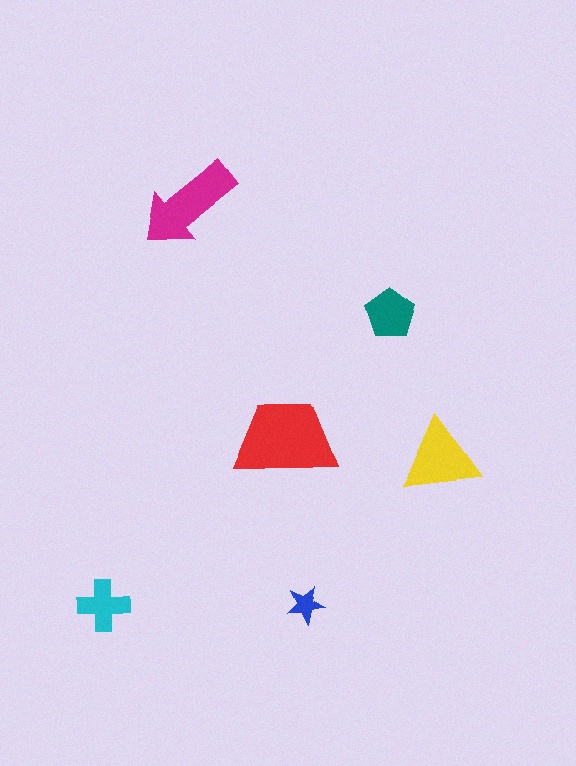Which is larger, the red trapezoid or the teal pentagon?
The red trapezoid.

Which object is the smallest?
The blue star.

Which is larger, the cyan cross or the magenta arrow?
The magenta arrow.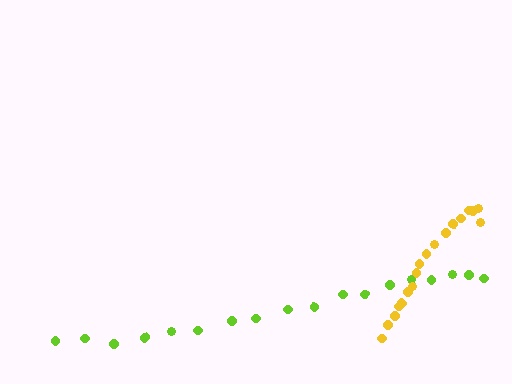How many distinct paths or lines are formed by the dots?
There are 2 distinct paths.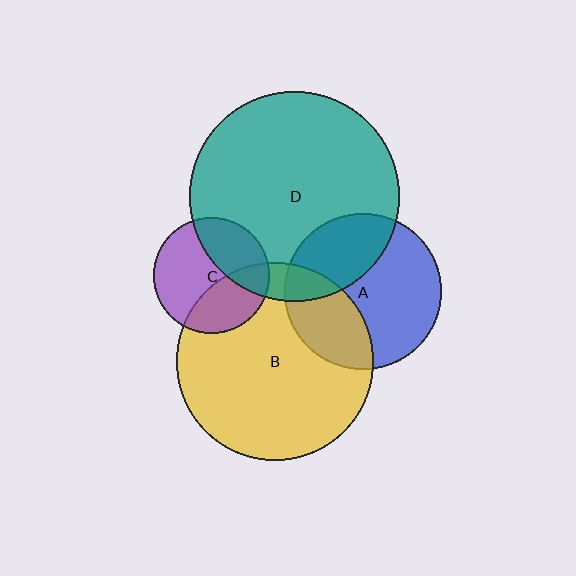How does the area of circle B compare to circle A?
Approximately 1.6 times.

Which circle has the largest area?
Circle D (teal).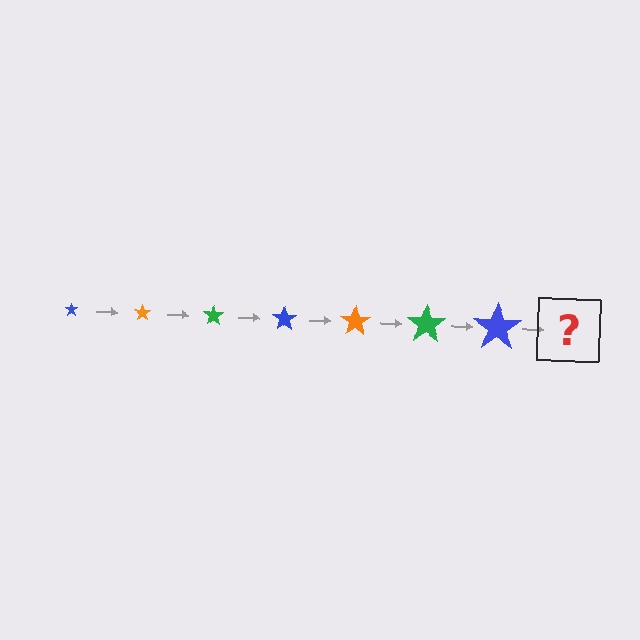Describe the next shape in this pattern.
It should be an orange star, larger than the previous one.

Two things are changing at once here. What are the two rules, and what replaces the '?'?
The two rules are that the star grows larger each step and the color cycles through blue, orange, and green. The '?' should be an orange star, larger than the previous one.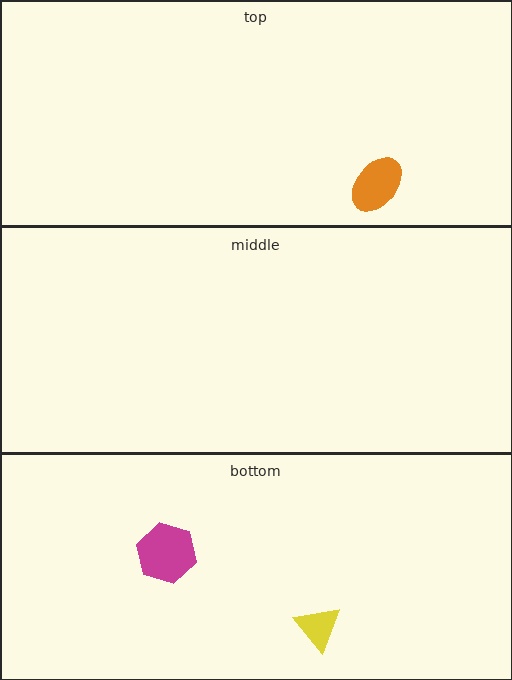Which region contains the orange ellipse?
The top region.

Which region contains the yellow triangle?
The bottom region.